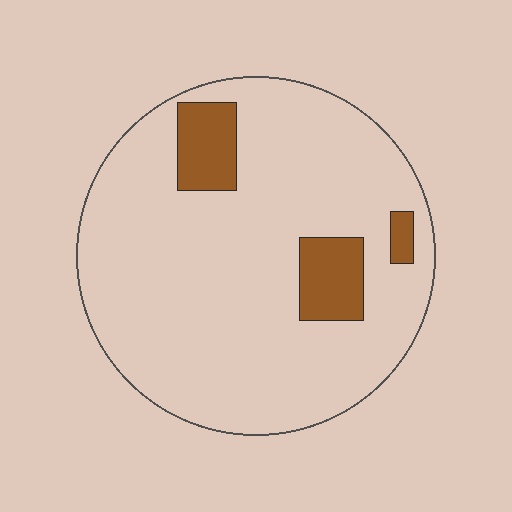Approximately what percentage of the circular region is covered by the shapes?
Approximately 10%.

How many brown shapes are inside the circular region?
3.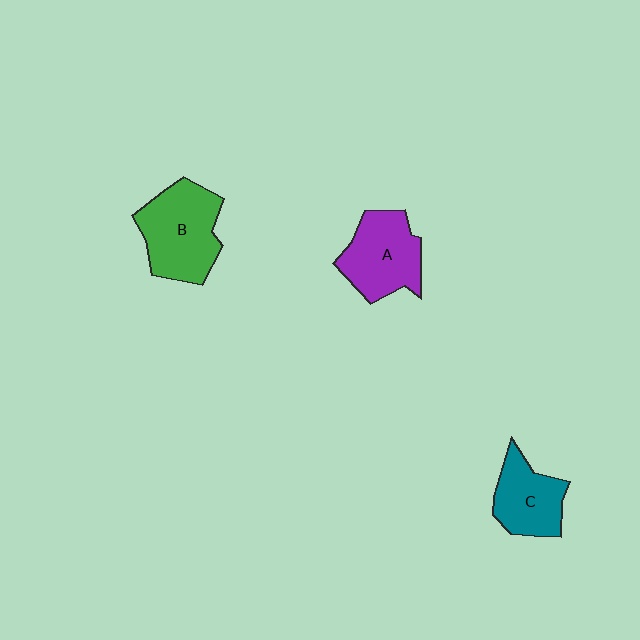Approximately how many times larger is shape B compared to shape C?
Approximately 1.4 times.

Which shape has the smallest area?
Shape C (teal).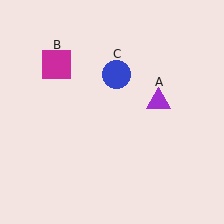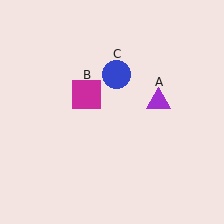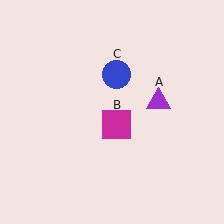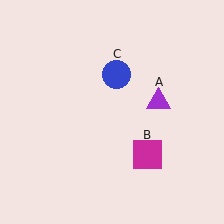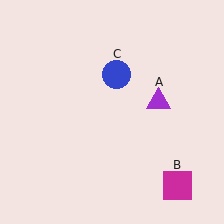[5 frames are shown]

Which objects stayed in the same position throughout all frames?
Purple triangle (object A) and blue circle (object C) remained stationary.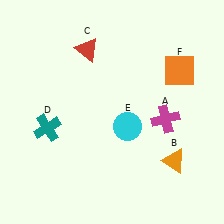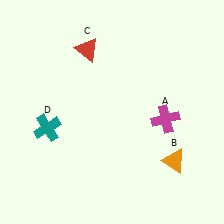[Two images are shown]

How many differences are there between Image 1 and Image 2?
There are 2 differences between the two images.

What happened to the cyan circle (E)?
The cyan circle (E) was removed in Image 2. It was in the bottom-right area of Image 1.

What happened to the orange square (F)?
The orange square (F) was removed in Image 2. It was in the top-right area of Image 1.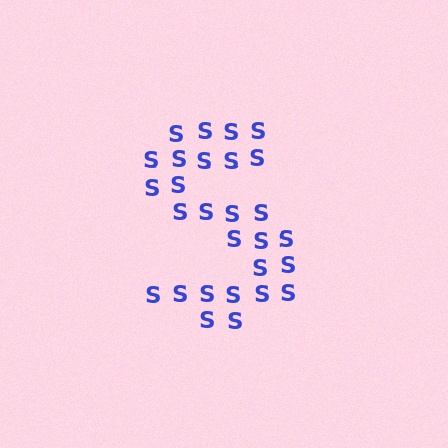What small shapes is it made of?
It is made of small letter S's.